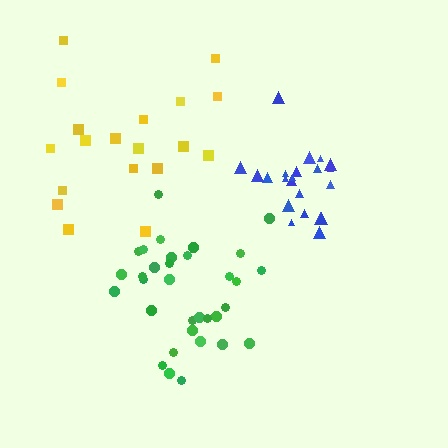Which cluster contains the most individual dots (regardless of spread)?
Green (33).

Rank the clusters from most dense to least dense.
blue, green, yellow.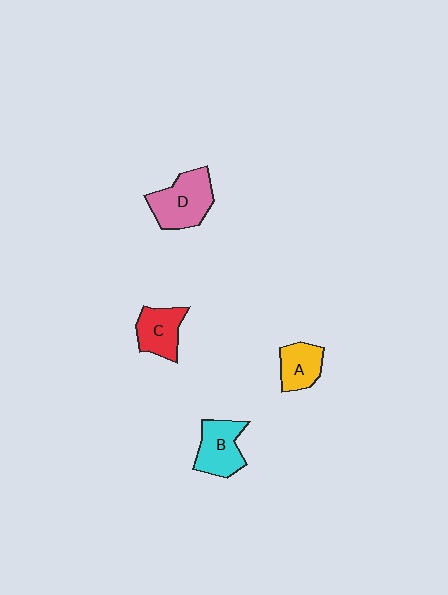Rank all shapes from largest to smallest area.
From largest to smallest: D (pink), B (cyan), C (red), A (yellow).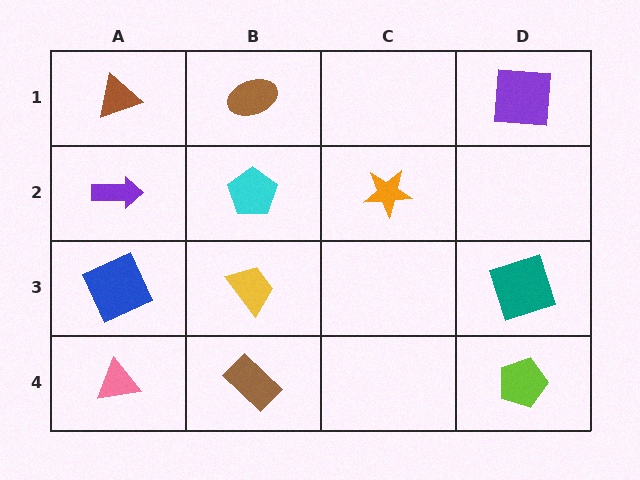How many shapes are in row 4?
3 shapes.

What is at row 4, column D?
A lime pentagon.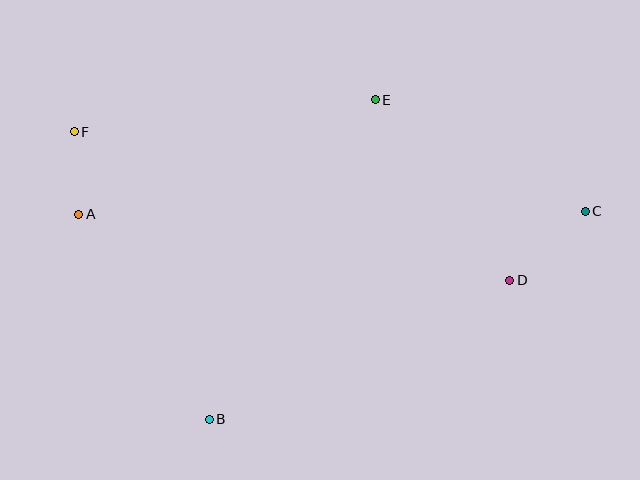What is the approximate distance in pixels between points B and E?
The distance between B and E is approximately 360 pixels.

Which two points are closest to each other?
Points A and F are closest to each other.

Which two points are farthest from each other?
Points C and F are farthest from each other.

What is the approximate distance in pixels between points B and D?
The distance between B and D is approximately 331 pixels.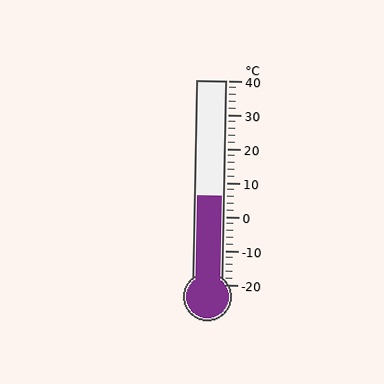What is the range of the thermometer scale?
The thermometer scale ranges from -20°C to 40°C.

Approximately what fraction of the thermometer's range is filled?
The thermometer is filled to approximately 45% of its range.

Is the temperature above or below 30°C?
The temperature is below 30°C.